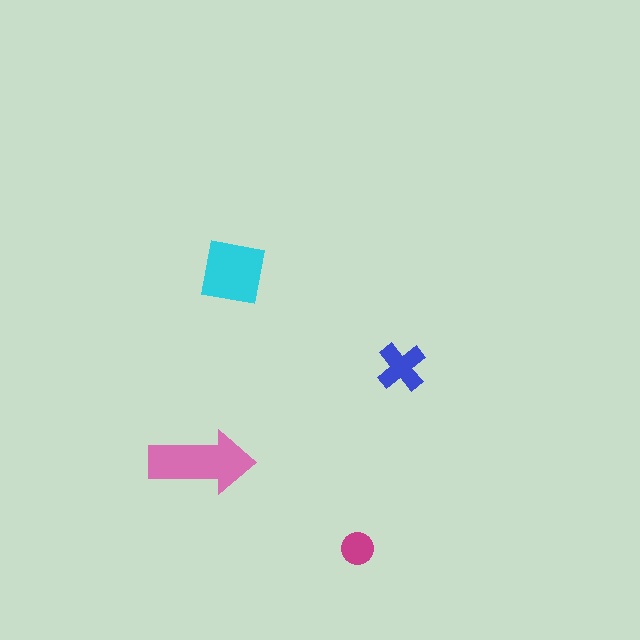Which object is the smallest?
The magenta circle.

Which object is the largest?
The pink arrow.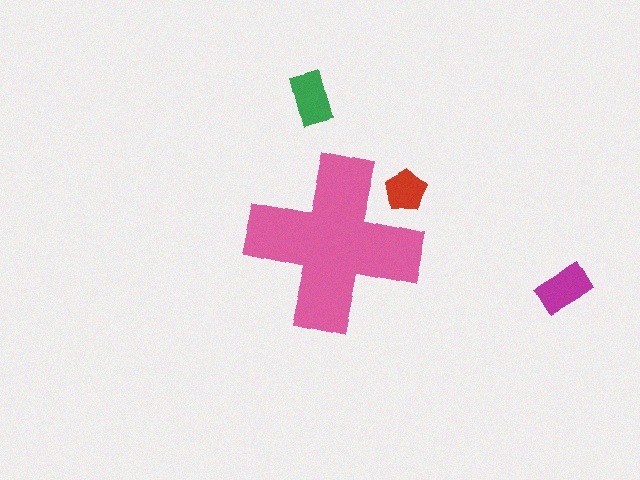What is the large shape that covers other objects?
A pink cross.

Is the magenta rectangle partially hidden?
No, the magenta rectangle is fully visible.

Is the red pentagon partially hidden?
Yes, the red pentagon is partially hidden behind the pink cross.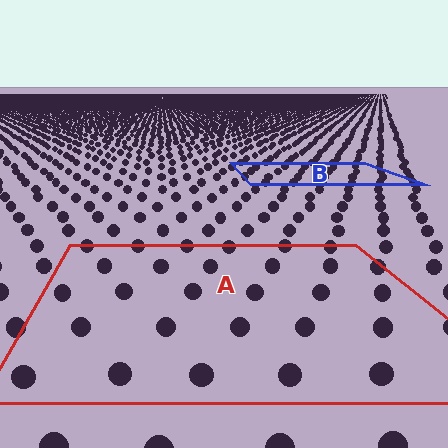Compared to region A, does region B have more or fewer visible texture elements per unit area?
Region B has more texture elements per unit area — they are packed more densely because it is farther away.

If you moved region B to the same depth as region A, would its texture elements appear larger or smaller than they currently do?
They would appear larger. At a closer depth, the same texture elements are projected at a bigger on-screen size.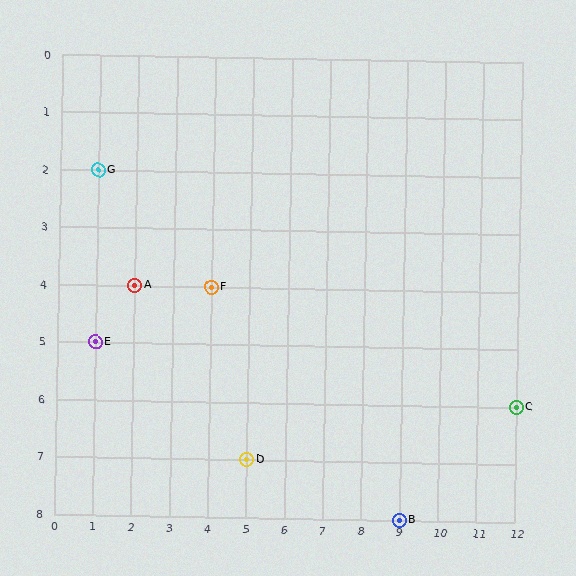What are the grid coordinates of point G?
Point G is at grid coordinates (1, 2).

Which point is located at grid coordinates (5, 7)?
Point D is at (5, 7).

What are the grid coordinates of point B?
Point B is at grid coordinates (9, 8).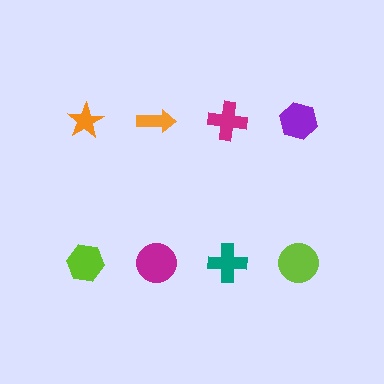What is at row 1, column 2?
An orange arrow.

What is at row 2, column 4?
A lime circle.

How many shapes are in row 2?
4 shapes.